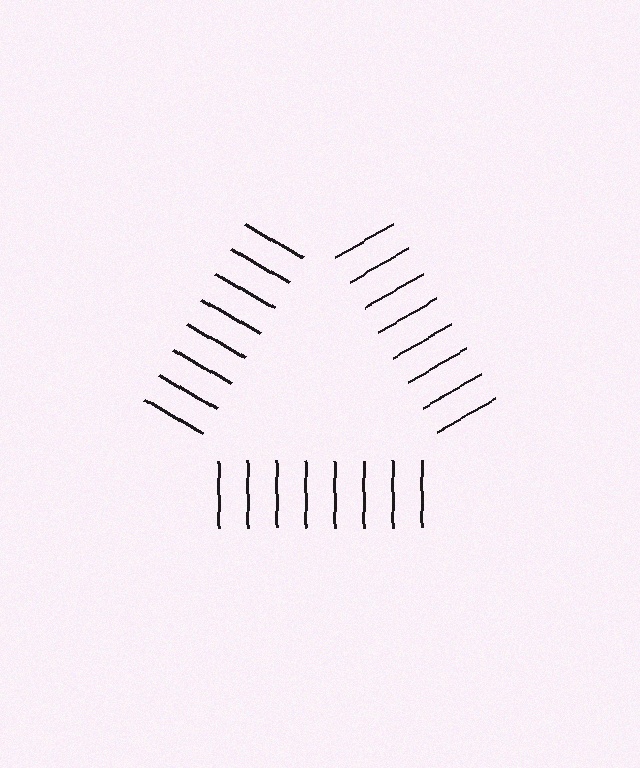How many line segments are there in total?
24 — 8 along each of the 3 edges.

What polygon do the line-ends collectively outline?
An illusory triangle — the line segments terminate on its edges but no continuous stroke is drawn.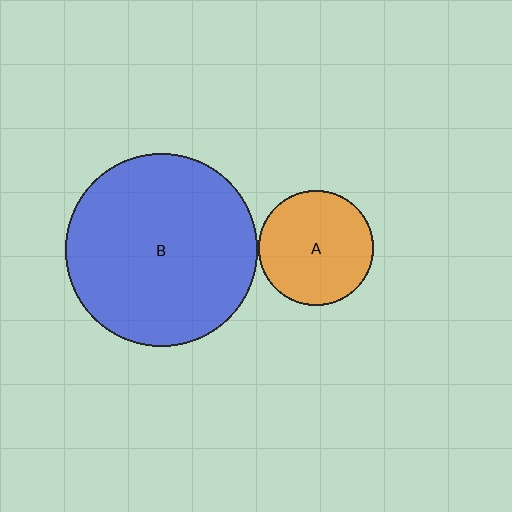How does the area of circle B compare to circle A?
Approximately 2.8 times.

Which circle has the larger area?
Circle B (blue).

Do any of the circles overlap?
No, none of the circles overlap.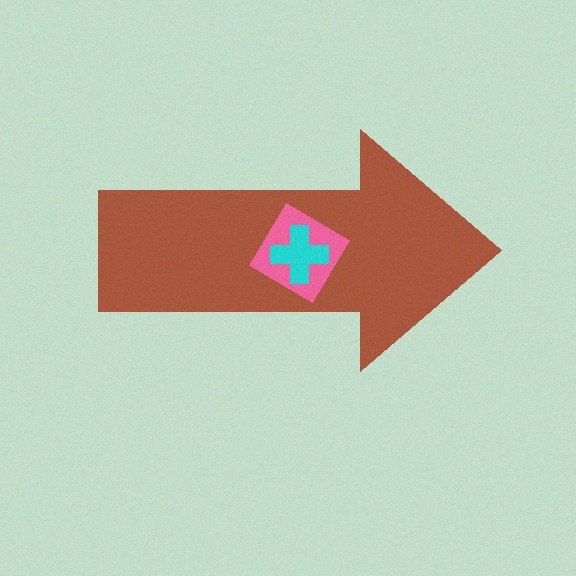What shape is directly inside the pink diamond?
The cyan cross.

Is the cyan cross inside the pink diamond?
Yes.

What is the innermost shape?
The cyan cross.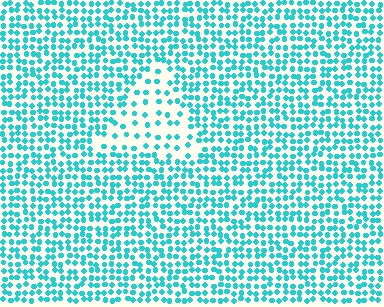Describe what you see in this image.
The image contains small cyan elements arranged at two different densities. A triangle-shaped region is visible where the elements are less densely packed than the surrounding area.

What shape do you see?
I see a triangle.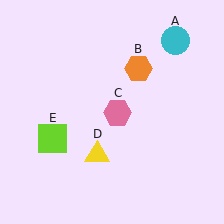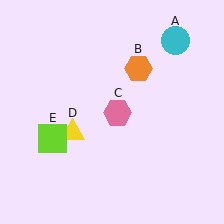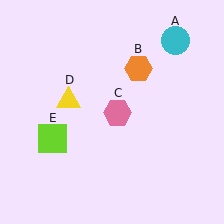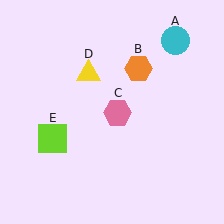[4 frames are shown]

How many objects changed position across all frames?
1 object changed position: yellow triangle (object D).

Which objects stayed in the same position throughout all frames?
Cyan circle (object A) and orange hexagon (object B) and pink hexagon (object C) and lime square (object E) remained stationary.